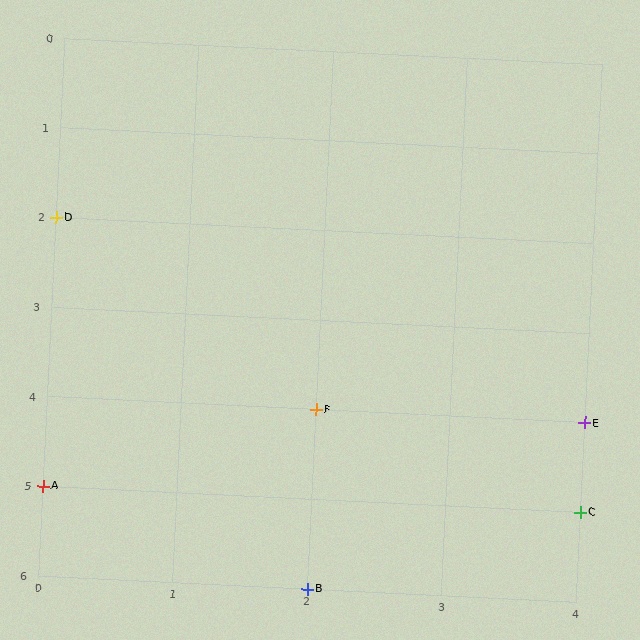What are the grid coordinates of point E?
Point E is at grid coordinates (4, 4).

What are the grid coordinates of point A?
Point A is at grid coordinates (0, 5).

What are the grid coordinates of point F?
Point F is at grid coordinates (2, 4).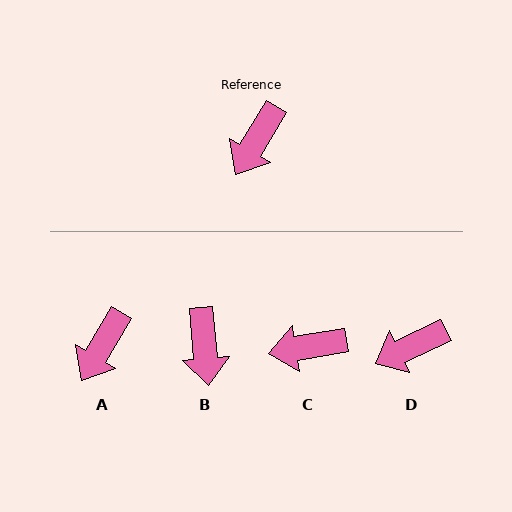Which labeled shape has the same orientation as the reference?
A.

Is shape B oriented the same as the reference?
No, it is off by about 36 degrees.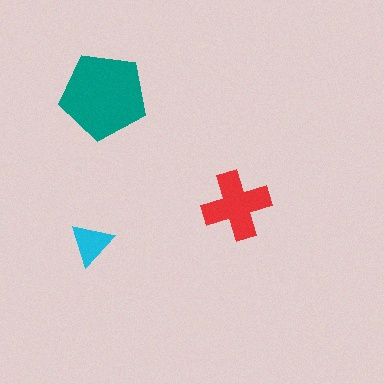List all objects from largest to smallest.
The teal pentagon, the red cross, the cyan triangle.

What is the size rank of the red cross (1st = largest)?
2nd.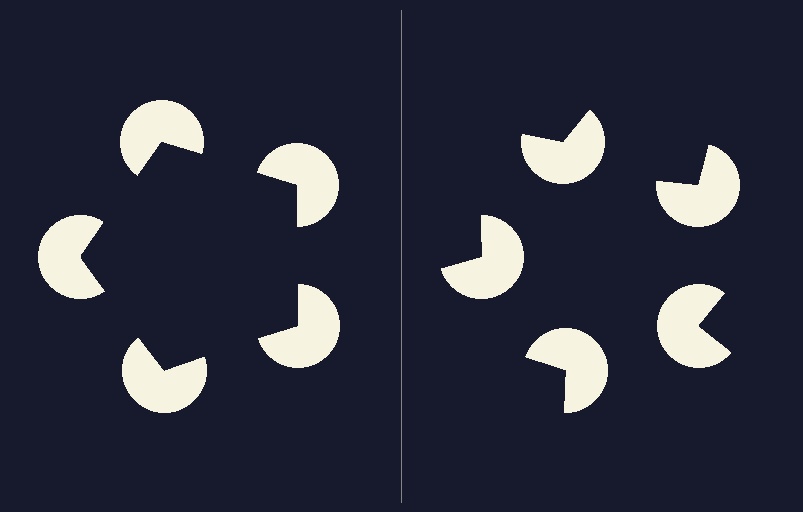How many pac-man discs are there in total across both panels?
10 — 5 on each side.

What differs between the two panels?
The pac-man discs are positioned identically on both sides; only the wedge orientations differ. On the left they align to a pentagon; on the right they are misaligned.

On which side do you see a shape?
An illusory pentagon appears on the left side. On the right side the wedge cuts are rotated, so no coherent shape forms.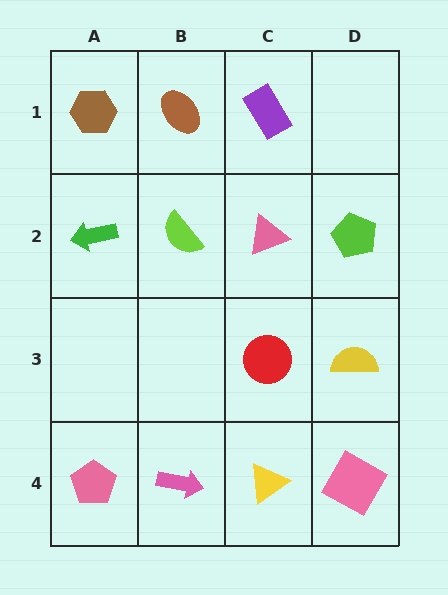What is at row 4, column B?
A pink arrow.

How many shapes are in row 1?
3 shapes.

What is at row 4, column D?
A pink square.